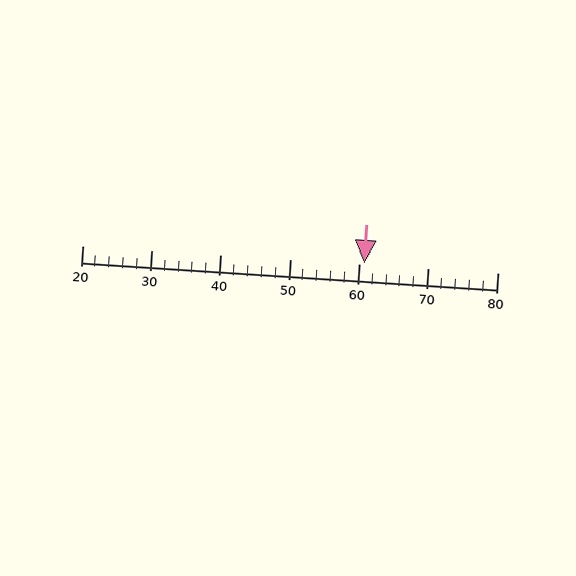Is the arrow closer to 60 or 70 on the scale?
The arrow is closer to 60.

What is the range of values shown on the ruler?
The ruler shows values from 20 to 80.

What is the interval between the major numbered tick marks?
The major tick marks are spaced 10 units apart.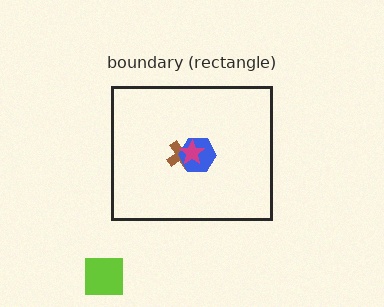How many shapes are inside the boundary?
3 inside, 1 outside.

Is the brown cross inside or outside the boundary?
Inside.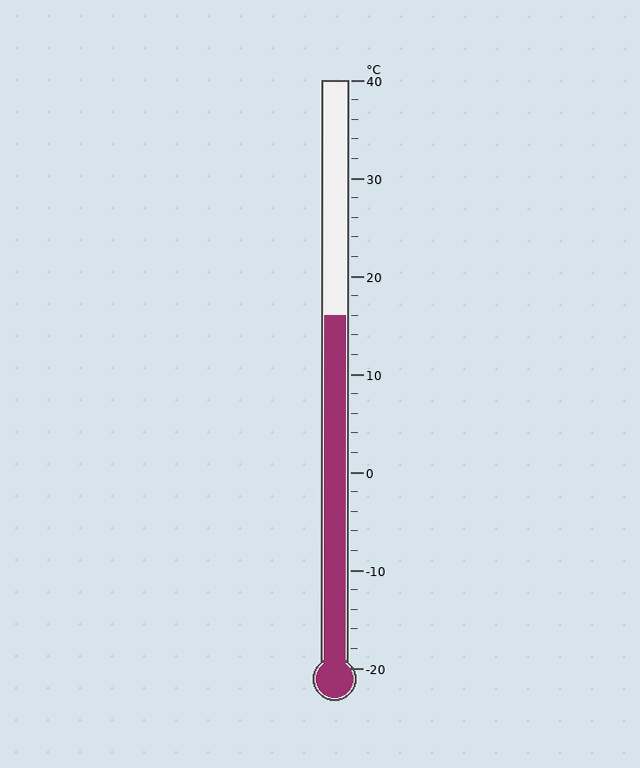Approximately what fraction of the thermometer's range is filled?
The thermometer is filled to approximately 60% of its range.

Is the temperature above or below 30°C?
The temperature is below 30°C.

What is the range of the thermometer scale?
The thermometer scale ranges from -20°C to 40°C.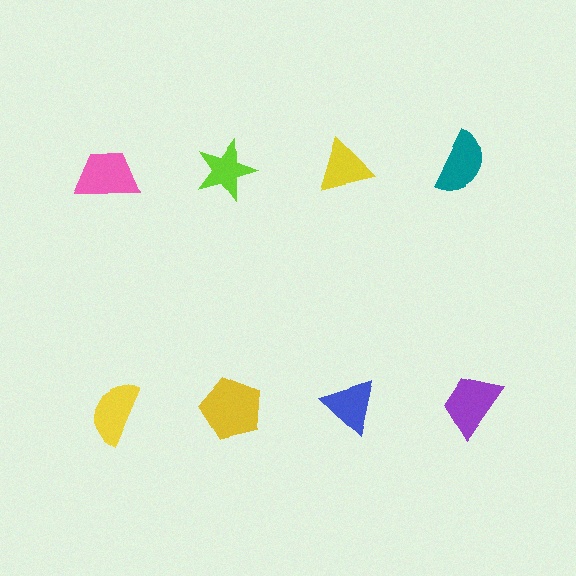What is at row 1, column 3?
A yellow triangle.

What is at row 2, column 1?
A yellow semicircle.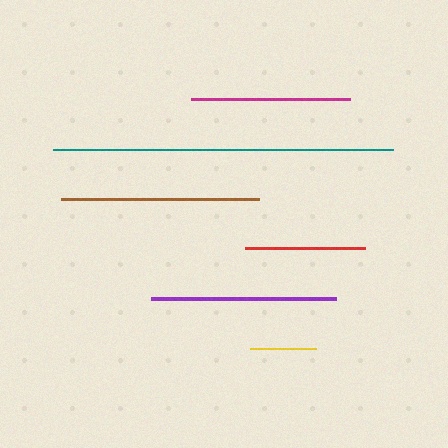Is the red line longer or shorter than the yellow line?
The red line is longer than the yellow line.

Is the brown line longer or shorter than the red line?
The brown line is longer than the red line.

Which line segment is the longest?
The teal line is the longest at approximately 340 pixels.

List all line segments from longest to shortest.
From longest to shortest: teal, brown, purple, magenta, red, yellow.